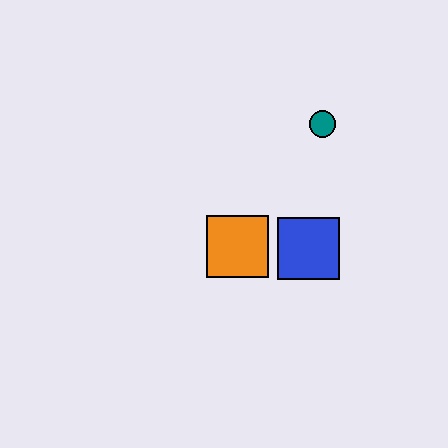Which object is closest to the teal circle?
The blue square is closest to the teal circle.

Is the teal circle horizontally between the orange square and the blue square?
No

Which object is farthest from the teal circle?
The orange square is farthest from the teal circle.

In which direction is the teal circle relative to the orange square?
The teal circle is above the orange square.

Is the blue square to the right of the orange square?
Yes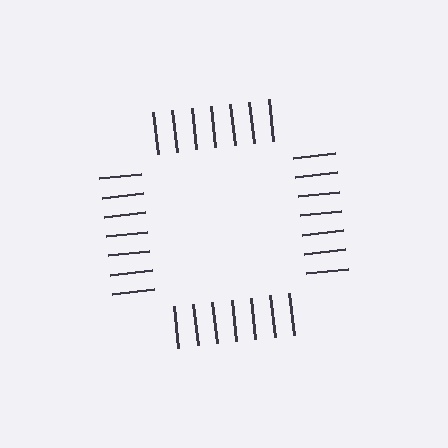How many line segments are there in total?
28 — 7 along each of the 4 edges.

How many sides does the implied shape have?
4 sides — the line-ends trace a square.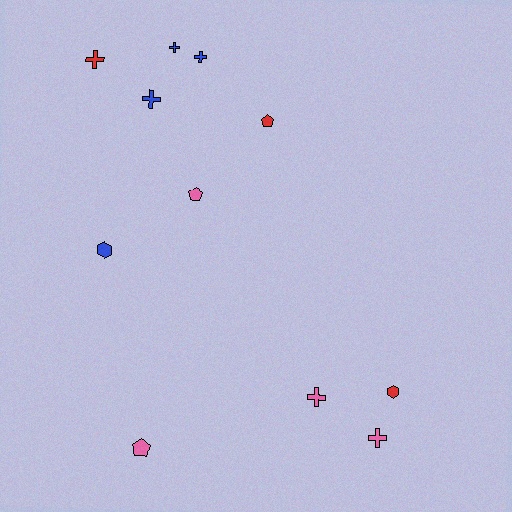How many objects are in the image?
There are 11 objects.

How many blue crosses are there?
There are 3 blue crosses.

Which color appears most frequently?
Blue, with 4 objects.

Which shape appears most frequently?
Cross, with 6 objects.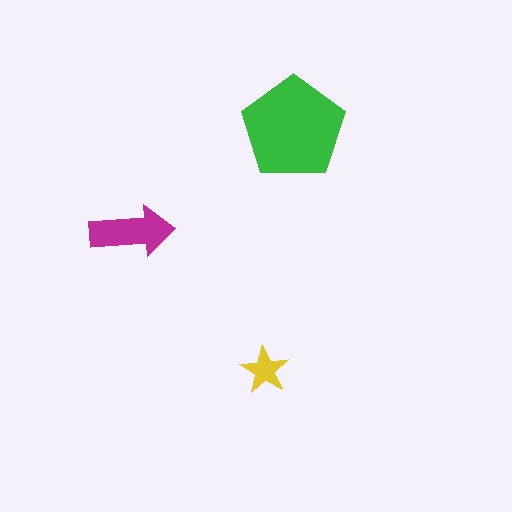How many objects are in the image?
There are 3 objects in the image.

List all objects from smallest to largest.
The yellow star, the magenta arrow, the green pentagon.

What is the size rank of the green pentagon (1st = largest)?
1st.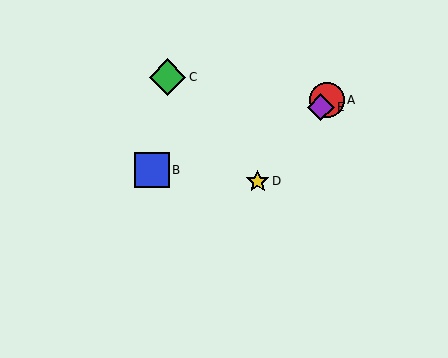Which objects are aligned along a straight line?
Objects A, D, E are aligned along a straight line.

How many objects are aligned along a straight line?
3 objects (A, D, E) are aligned along a straight line.